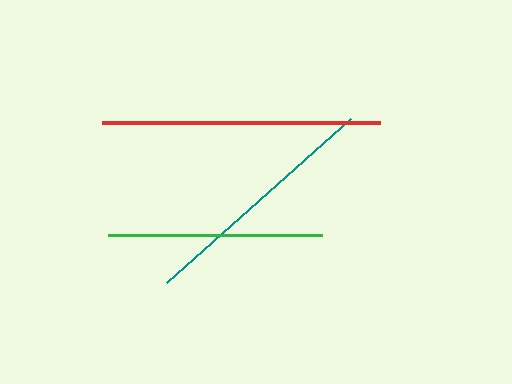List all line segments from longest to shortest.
From longest to shortest: red, teal, green.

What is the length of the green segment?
The green segment is approximately 214 pixels long.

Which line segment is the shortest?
The green line is the shortest at approximately 214 pixels.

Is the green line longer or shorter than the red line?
The red line is longer than the green line.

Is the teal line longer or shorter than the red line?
The red line is longer than the teal line.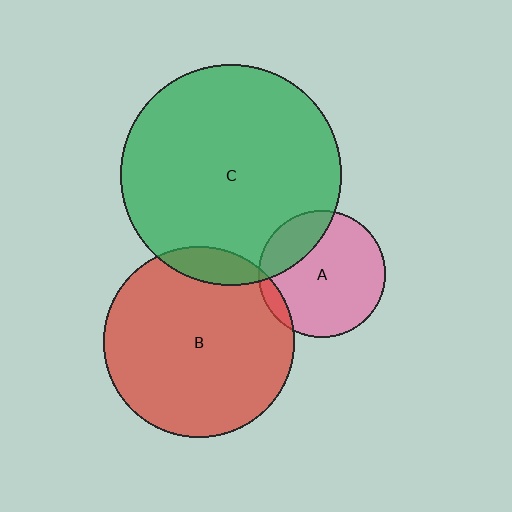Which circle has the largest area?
Circle C (green).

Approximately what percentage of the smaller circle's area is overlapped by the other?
Approximately 20%.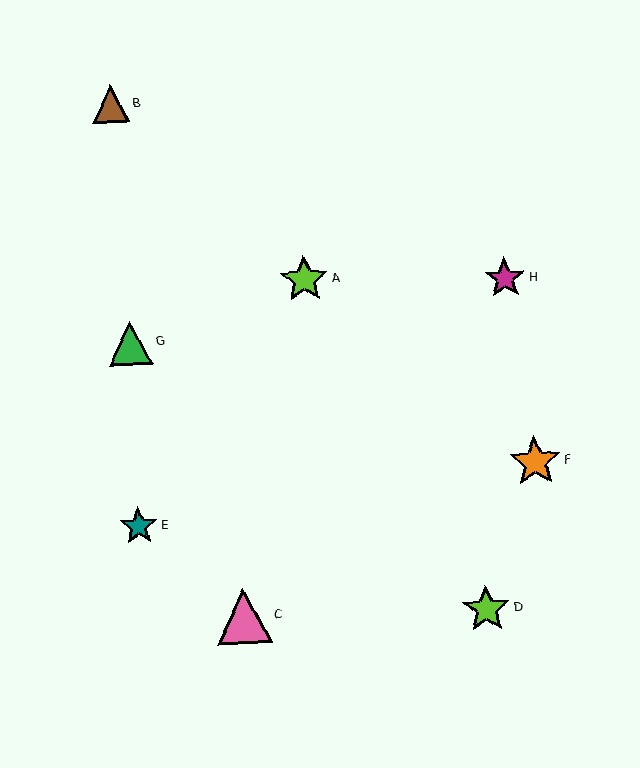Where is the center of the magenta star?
The center of the magenta star is at (505, 278).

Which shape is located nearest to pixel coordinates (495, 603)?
The lime star (labeled D) at (486, 609) is nearest to that location.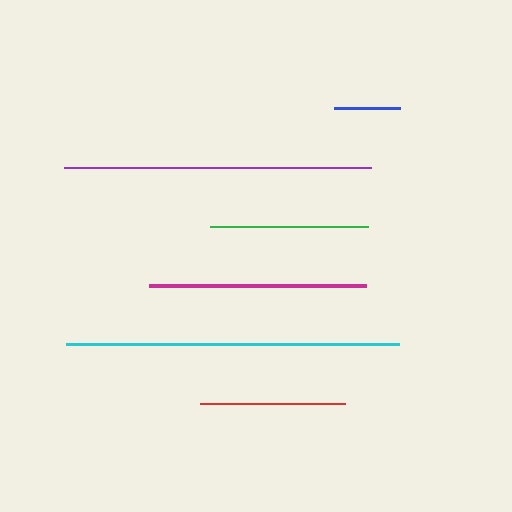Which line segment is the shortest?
The blue line is the shortest at approximately 66 pixels.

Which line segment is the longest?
The cyan line is the longest at approximately 333 pixels.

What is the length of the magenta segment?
The magenta segment is approximately 217 pixels long.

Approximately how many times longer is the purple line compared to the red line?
The purple line is approximately 2.1 times the length of the red line.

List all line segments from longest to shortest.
From longest to shortest: cyan, purple, magenta, green, red, blue.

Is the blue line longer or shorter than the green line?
The green line is longer than the blue line.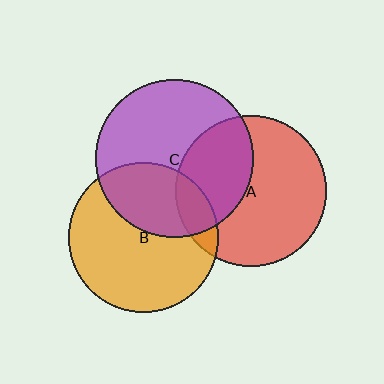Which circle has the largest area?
Circle C (purple).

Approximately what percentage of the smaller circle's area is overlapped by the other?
Approximately 35%.